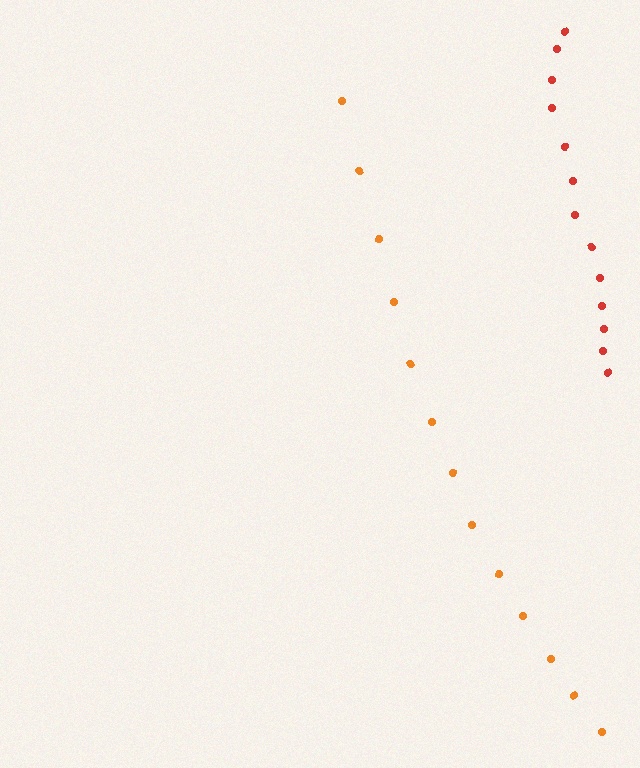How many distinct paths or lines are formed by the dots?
There are 2 distinct paths.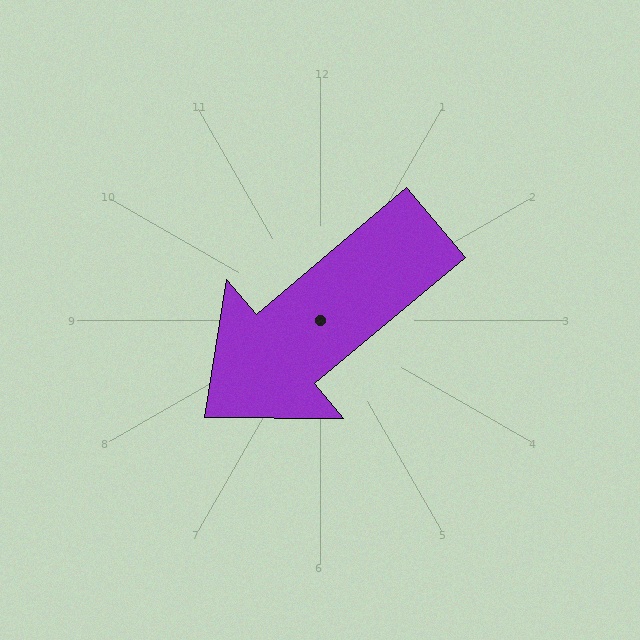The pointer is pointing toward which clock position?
Roughly 8 o'clock.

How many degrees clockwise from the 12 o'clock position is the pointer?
Approximately 230 degrees.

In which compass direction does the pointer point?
Southwest.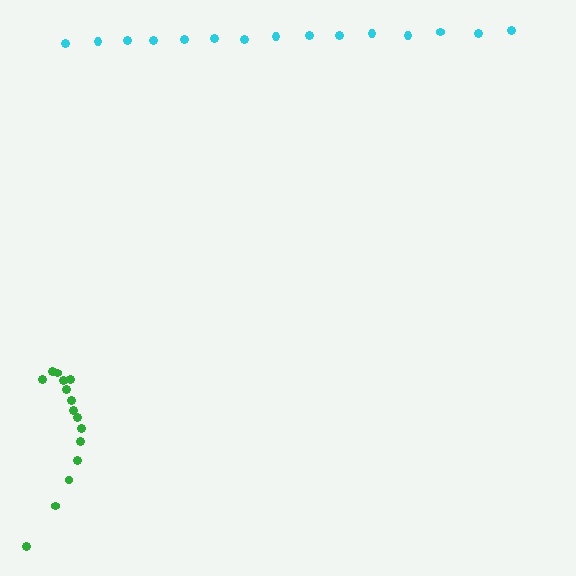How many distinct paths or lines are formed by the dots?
There are 2 distinct paths.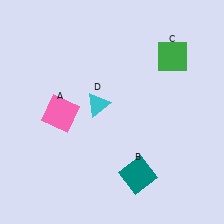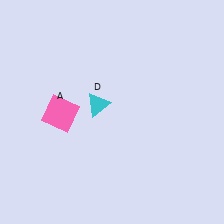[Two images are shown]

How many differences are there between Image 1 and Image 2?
There are 2 differences between the two images.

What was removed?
The teal square (B), the green square (C) were removed in Image 2.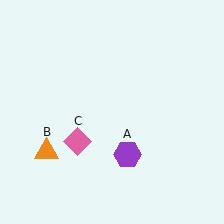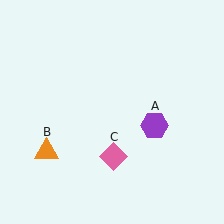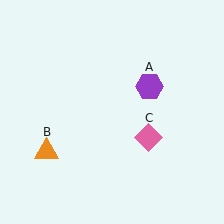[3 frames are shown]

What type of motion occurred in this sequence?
The purple hexagon (object A), pink diamond (object C) rotated counterclockwise around the center of the scene.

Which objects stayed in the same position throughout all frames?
Orange triangle (object B) remained stationary.